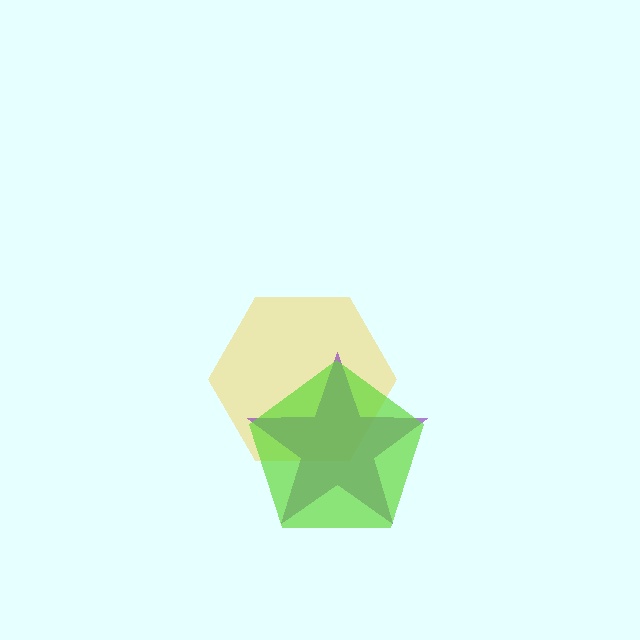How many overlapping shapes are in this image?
There are 3 overlapping shapes in the image.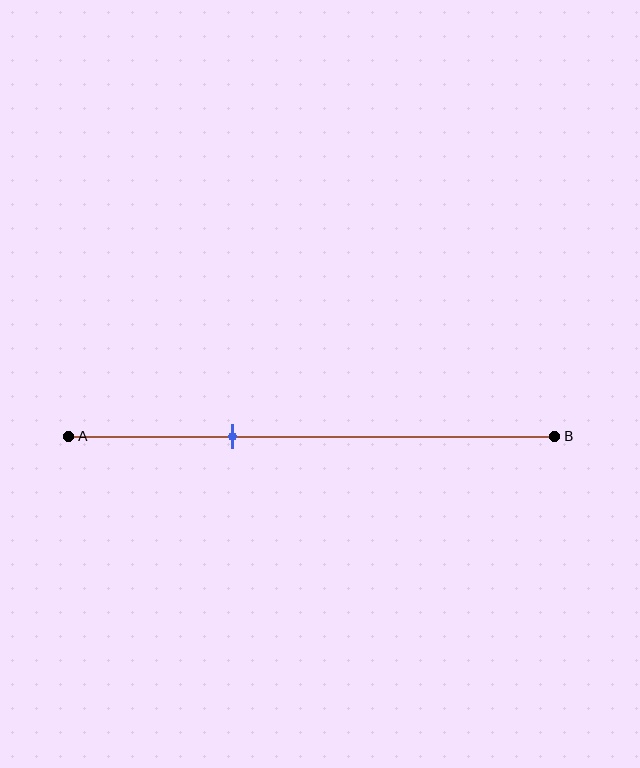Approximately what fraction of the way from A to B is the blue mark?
The blue mark is approximately 35% of the way from A to B.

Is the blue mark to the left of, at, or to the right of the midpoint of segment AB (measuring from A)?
The blue mark is to the left of the midpoint of segment AB.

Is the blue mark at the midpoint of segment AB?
No, the mark is at about 35% from A, not at the 50% midpoint.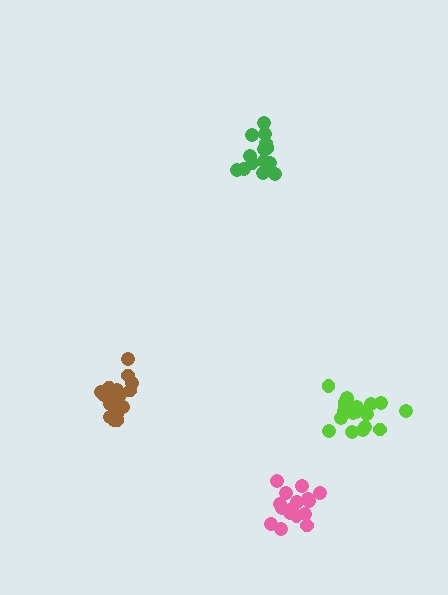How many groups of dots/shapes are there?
There are 4 groups.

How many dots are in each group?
Group 1: 15 dots, Group 2: 21 dots, Group 3: 20 dots, Group 4: 16 dots (72 total).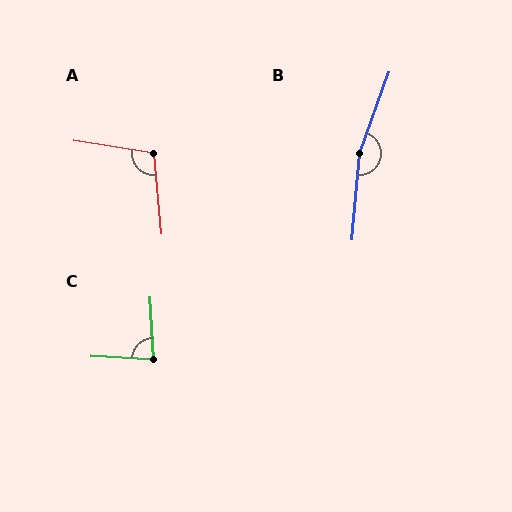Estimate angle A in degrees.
Approximately 104 degrees.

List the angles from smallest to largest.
C (84°), A (104°), B (165°).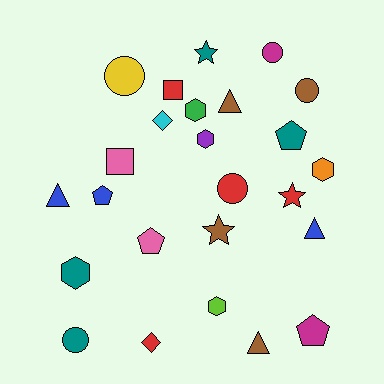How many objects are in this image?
There are 25 objects.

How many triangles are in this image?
There are 4 triangles.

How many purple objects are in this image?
There is 1 purple object.